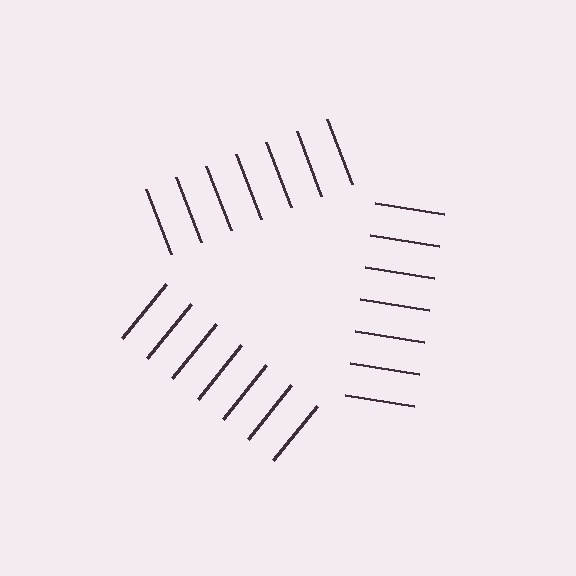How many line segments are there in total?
21 — 7 along each of the 3 edges.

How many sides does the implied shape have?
3 sides — the line-ends trace a triangle.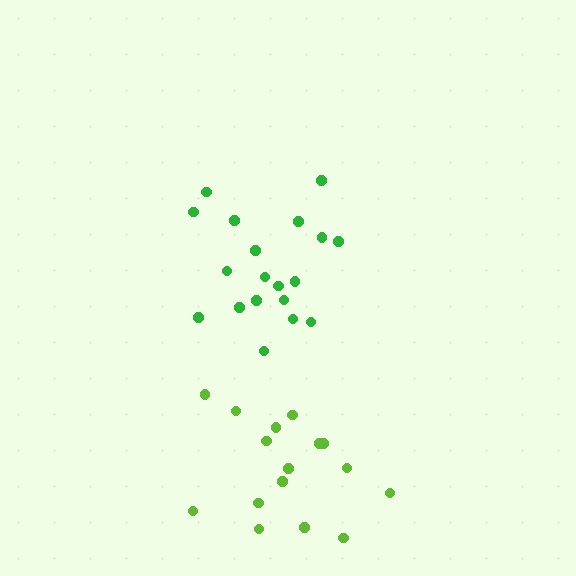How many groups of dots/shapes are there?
There are 2 groups.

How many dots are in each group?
Group 1: 19 dots, Group 2: 16 dots (35 total).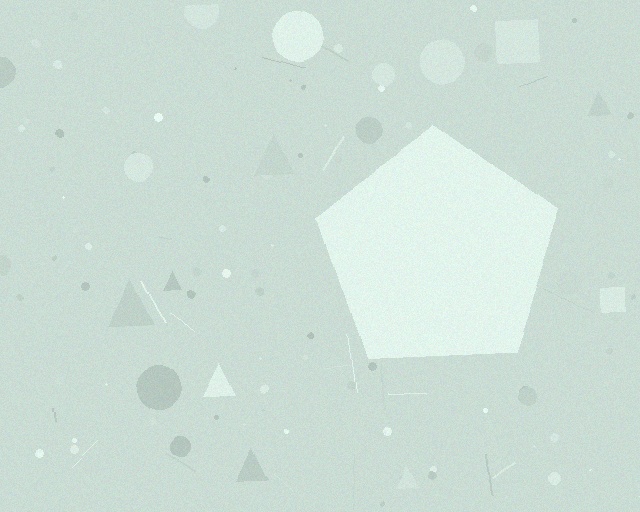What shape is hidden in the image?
A pentagon is hidden in the image.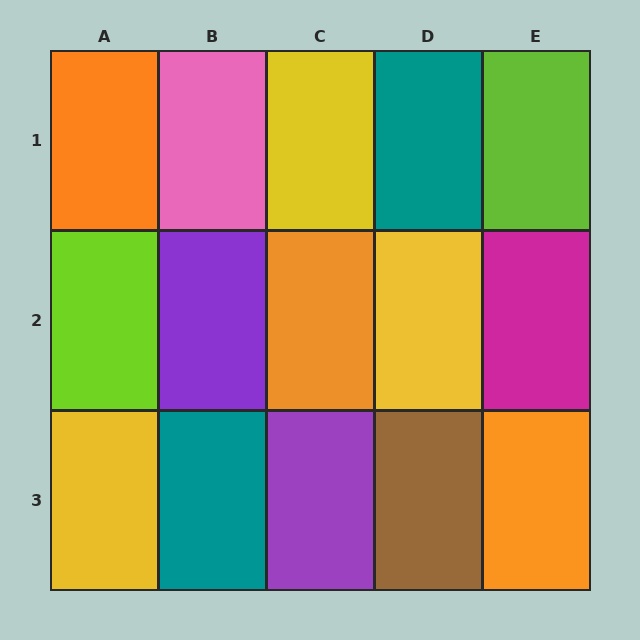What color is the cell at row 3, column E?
Orange.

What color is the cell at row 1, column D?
Teal.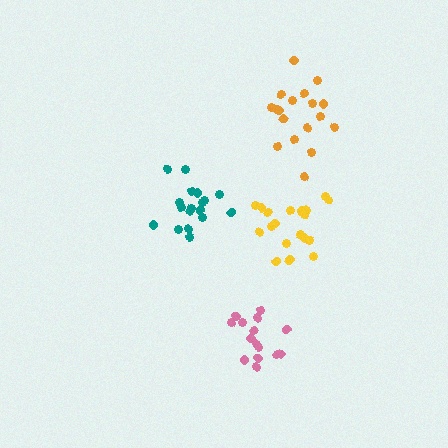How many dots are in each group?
Group 1: 15 dots, Group 2: 18 dots, Group 3: 18 dots, Group 4: 19 dots (70 total).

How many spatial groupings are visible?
There are 4 spatial groupings.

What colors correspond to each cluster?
The clusters are colored: pink, orange, teal, yellow.